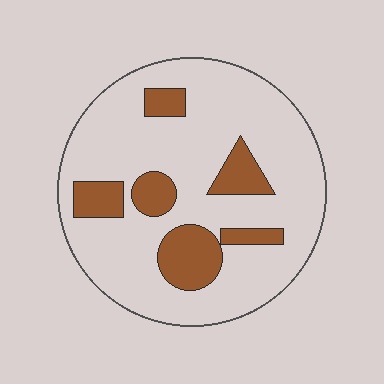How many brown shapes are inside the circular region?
6.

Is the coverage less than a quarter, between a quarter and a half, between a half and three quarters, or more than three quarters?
Less than a quarter.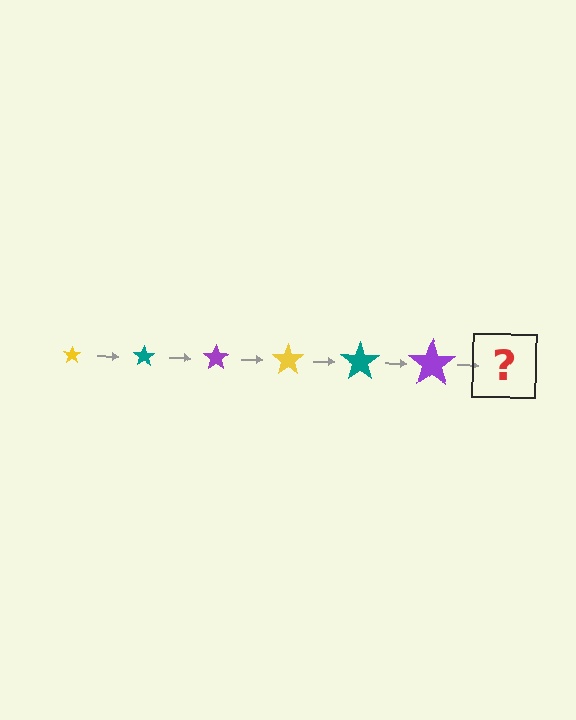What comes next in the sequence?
The next element should be a yellow star, larger than the previous one.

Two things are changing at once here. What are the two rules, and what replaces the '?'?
The two rules are that the star grows larger each step and the color cycles through yellow, teal, and purple. The '?' should be a yellow star, larger than the previous one.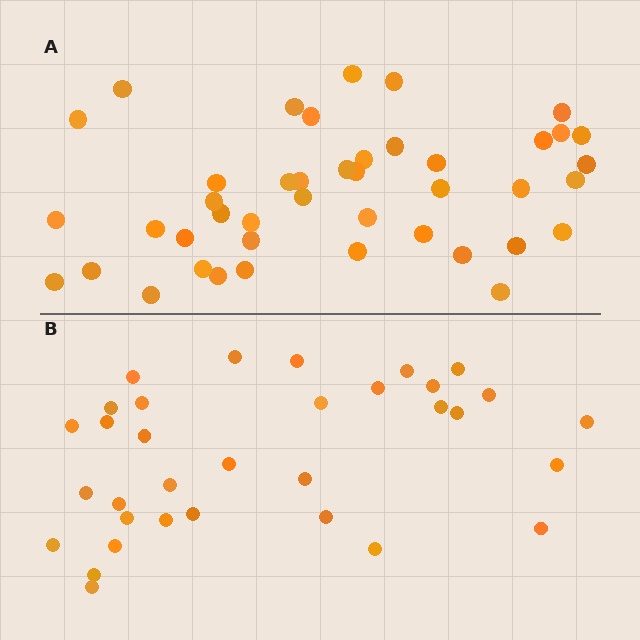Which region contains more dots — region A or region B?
Region A (the top region) has more dots.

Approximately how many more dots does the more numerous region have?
Region A has roughly 10 or so more dots than region B.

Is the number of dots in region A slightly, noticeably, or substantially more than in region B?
Region A has noticeably more, but not dramatically so. The ratio is roughly 1.3 to 1.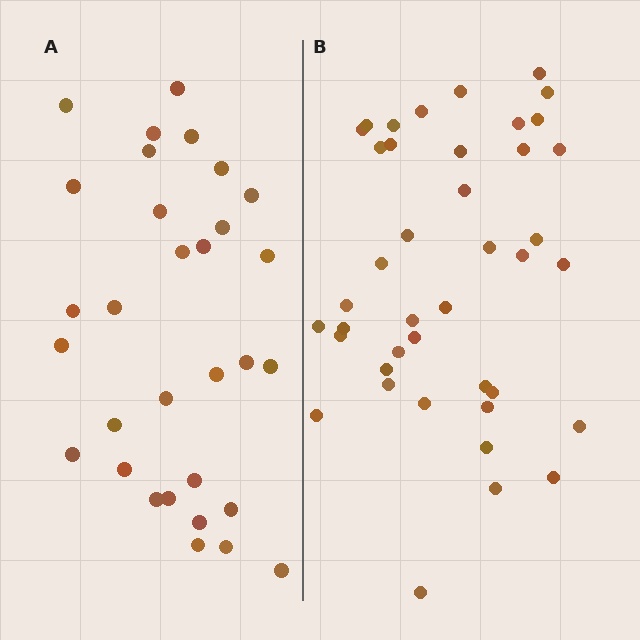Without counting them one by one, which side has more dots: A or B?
Region B (the right region) has more dots.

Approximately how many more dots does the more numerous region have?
Region B has roughly 10 or so more dots than region A.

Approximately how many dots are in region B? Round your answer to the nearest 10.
About 40 dots. (The exact count is 41, which rounds to 40.)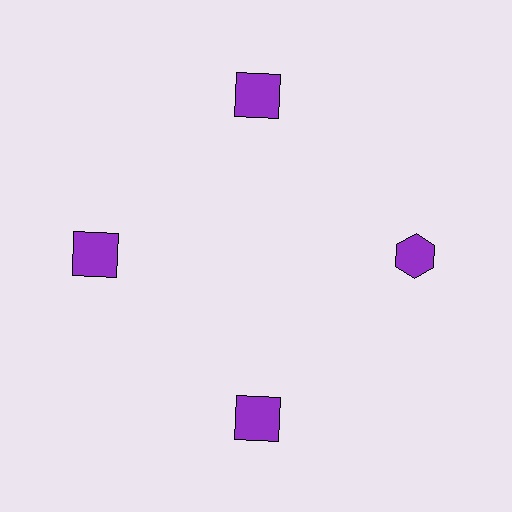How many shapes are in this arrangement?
There are 4 shapes arranged in a ring pattern.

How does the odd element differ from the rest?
It has a different shape: hexagon instead of square.